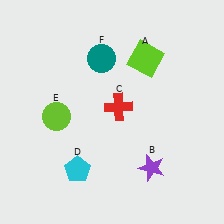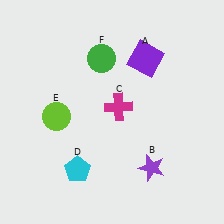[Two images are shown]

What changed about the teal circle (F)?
In Image 1, F is teal. In Image 2, it changed to green.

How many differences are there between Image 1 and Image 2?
There are 3 differences between the two images.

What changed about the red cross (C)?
In Image 1, C is red. In Image 2, it changed to magenta.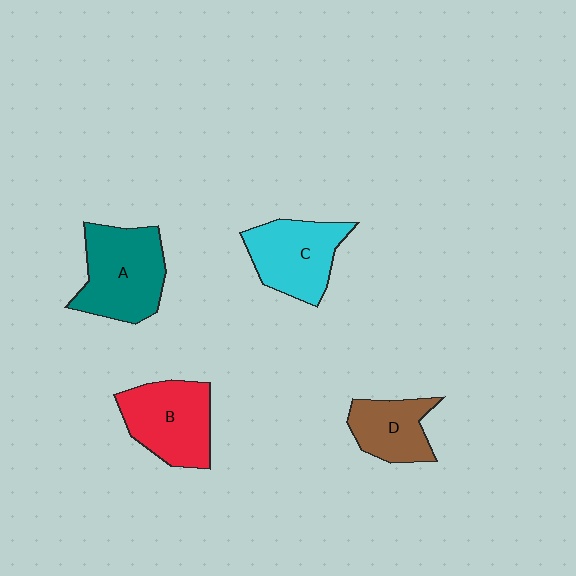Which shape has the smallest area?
Shape D (brown).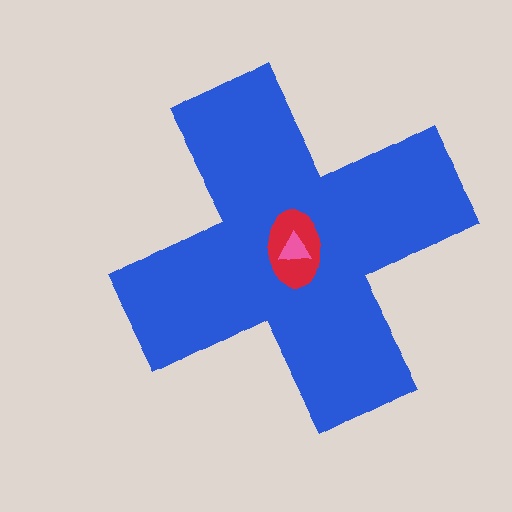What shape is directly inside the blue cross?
The red ellipse.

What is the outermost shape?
The blue cross.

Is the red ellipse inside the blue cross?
Yes.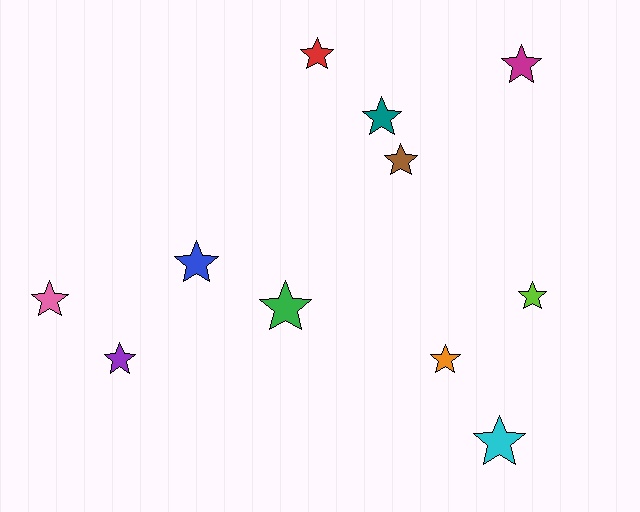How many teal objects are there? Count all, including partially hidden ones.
There is 1 teal object.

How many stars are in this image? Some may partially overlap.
There are 11 stars.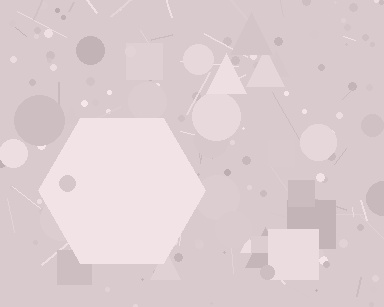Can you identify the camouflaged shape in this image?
The camouflaged shape is a hexagon.